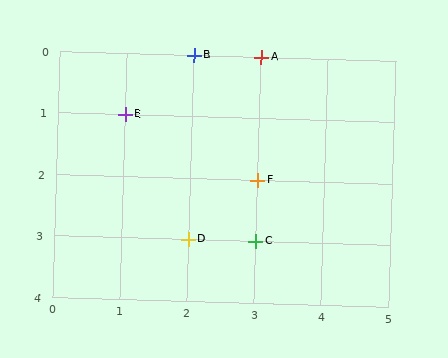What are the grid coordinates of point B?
Point B is at grid coordinates (2, 0).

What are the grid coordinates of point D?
Point D is at grid coordinates (2, 3).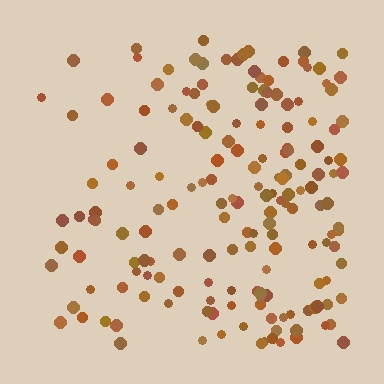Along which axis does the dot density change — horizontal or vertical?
Horizontal.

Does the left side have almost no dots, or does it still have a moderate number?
Still a moderate number, just noticeably fewer than the right.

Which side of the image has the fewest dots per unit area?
The left.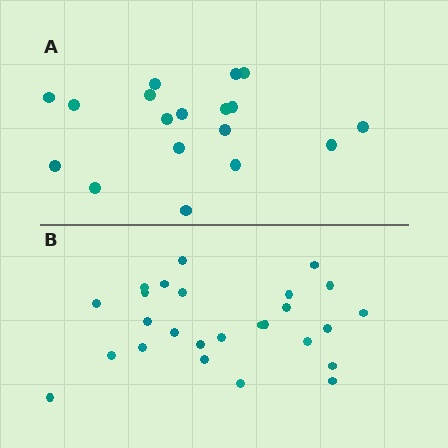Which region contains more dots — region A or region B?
Region B (the bottom region) has more dots.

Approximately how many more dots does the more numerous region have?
Region B has roughly 8 or so more dots than region A.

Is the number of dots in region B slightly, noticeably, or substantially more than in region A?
Region B has noticeably more, but not dramatically so. The ratio is roughly 1.4 to 1.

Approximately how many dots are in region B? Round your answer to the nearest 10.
About 30 dots. (The exact count is 26, which rounds to 30.)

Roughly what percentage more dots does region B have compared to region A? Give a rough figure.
About 45% more.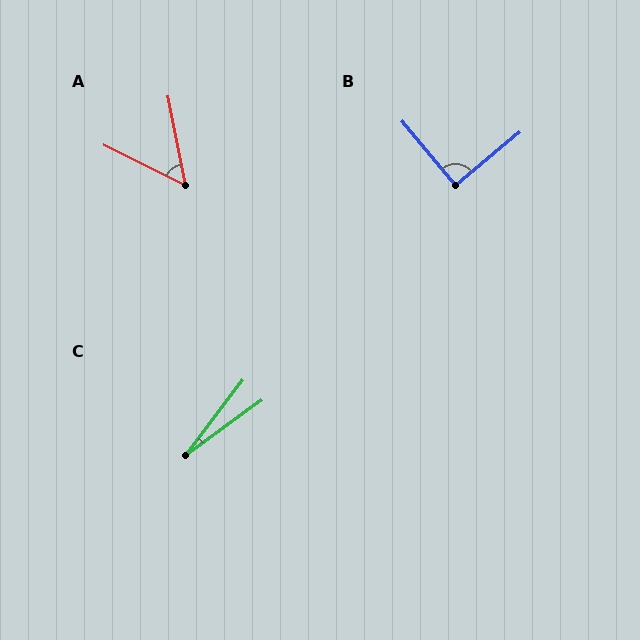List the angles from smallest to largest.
C (16°), A (53°), B (90°).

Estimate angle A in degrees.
Approximately 53 degrees.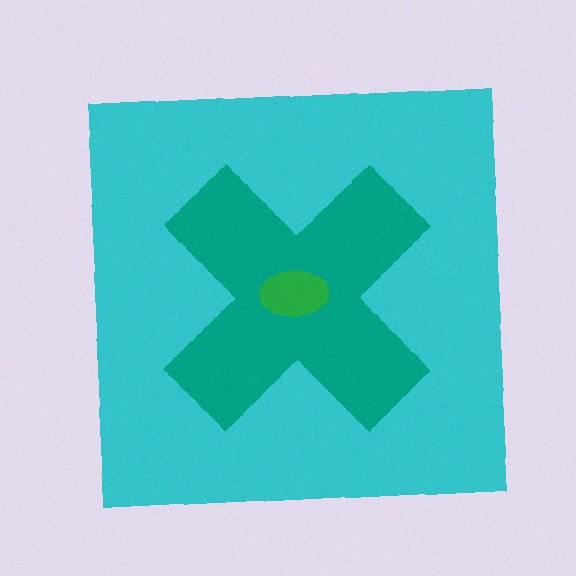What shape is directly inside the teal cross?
The green ellipse.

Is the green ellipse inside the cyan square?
Yes.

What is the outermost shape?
The cyan square.